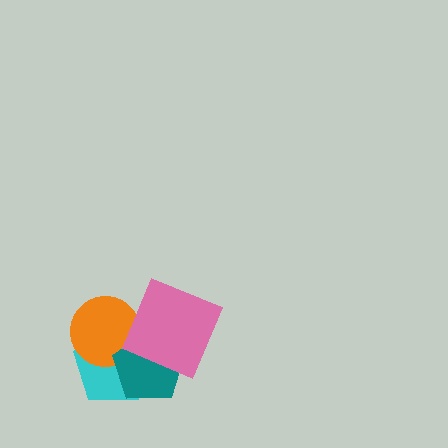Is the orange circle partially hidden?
Yes, it is partially covered by another shape.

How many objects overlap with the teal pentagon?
3 objects overlap with the teal pentagon.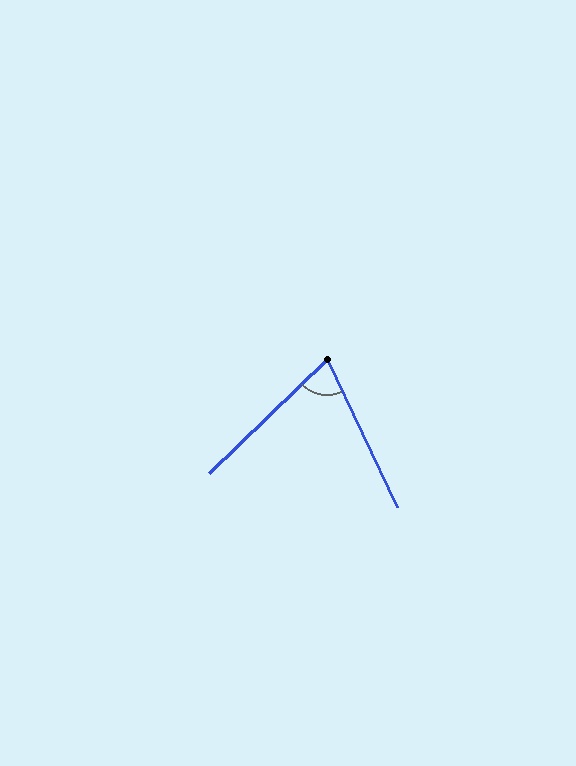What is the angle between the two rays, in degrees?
Approximately 72 degrees.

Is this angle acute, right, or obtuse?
It is acute.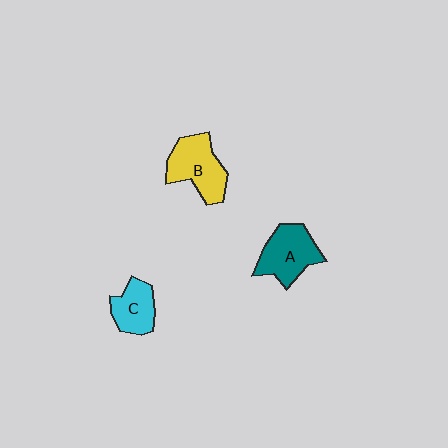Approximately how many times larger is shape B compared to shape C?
Approximately 1.5 times.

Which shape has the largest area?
Shape B (yellow).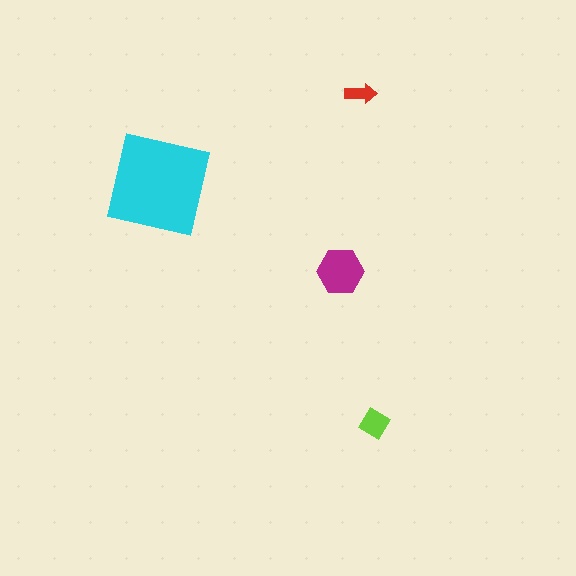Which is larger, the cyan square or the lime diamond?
The cyan square.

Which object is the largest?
The cyan square.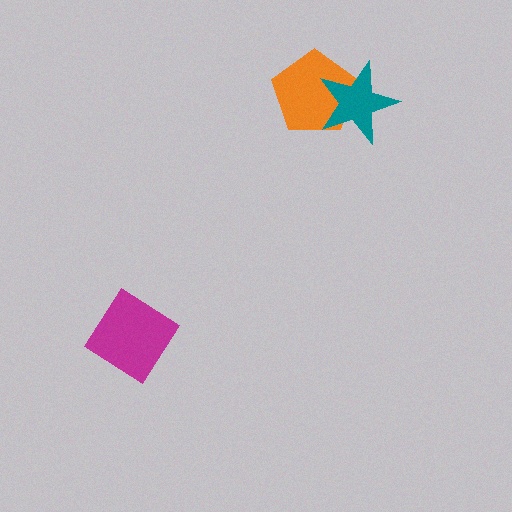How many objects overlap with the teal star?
1 object overlaps with the teal star.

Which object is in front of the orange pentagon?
The teal star is in front of the orange pentagon.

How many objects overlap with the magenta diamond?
0 objects overlap with the magenta diamond.